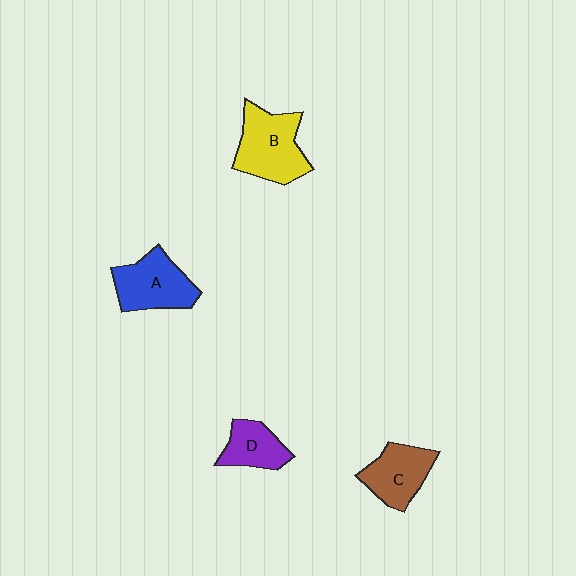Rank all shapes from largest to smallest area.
From largest to smallest: B (yellow), A (blue), C (brown), D (purple).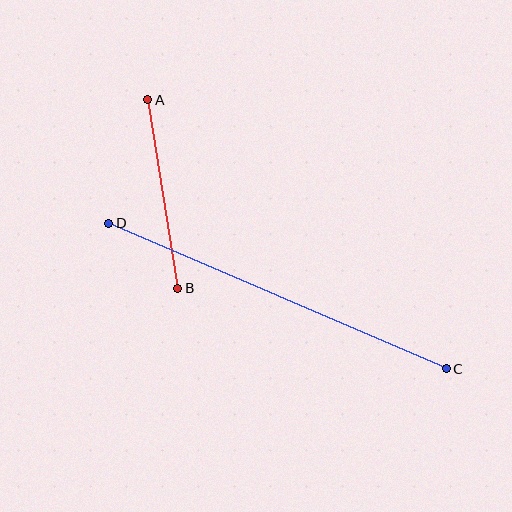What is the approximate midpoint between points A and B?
The midpoint is at approximately (163, 194) pixels.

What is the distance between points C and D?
The distance is approximately 367 pixels.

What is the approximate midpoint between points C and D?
The midpoint is at approximately (278, 296) pixels.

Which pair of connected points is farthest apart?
Points C and D are farthest apart.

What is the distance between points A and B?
The distance is approximately 191 pixels.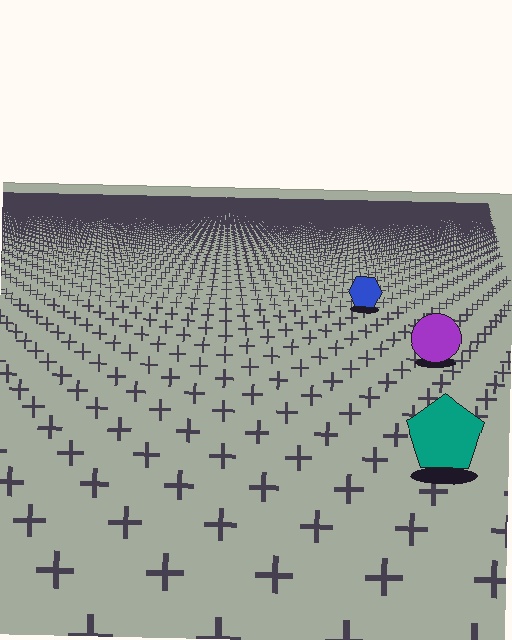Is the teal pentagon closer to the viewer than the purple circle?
Yes. The teal pentagon is closer — you can tell from the texture gradient: the ground texture is coarser near it.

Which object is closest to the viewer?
The teal pentagon is closest. The texture marks near it are larger and more spread out.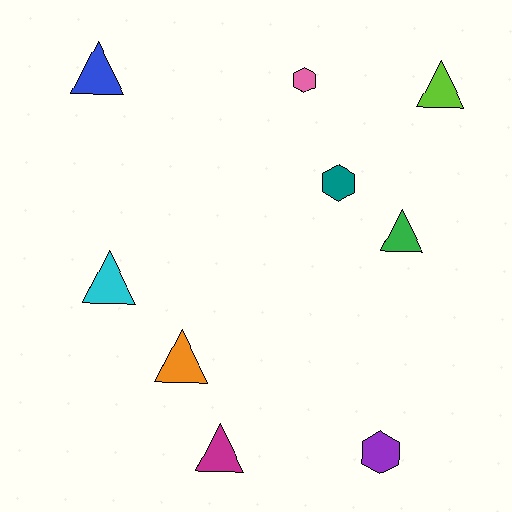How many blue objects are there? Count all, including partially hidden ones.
There is 1 blue object.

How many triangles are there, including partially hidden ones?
There are 6 triangles.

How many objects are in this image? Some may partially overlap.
There are 9 objects.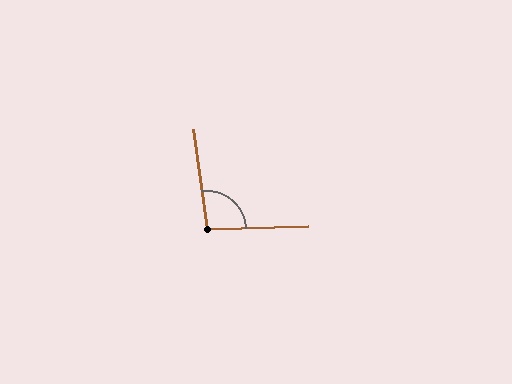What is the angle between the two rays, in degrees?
Approximately 96 degrees.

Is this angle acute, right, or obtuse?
It is obtuse.